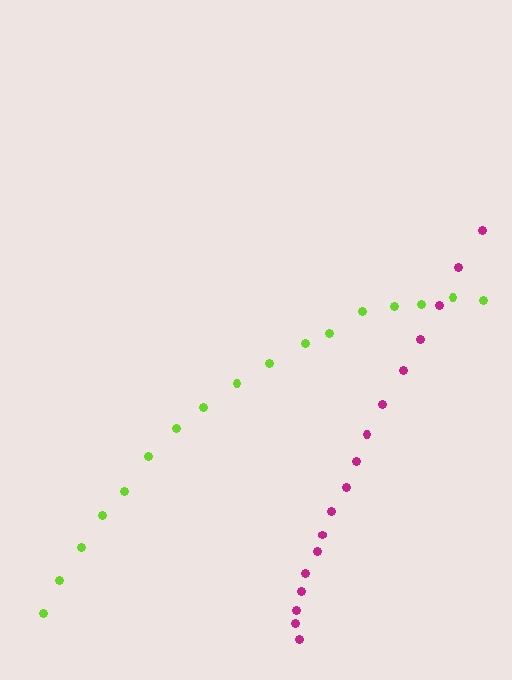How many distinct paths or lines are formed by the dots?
There are 2 distinct paths.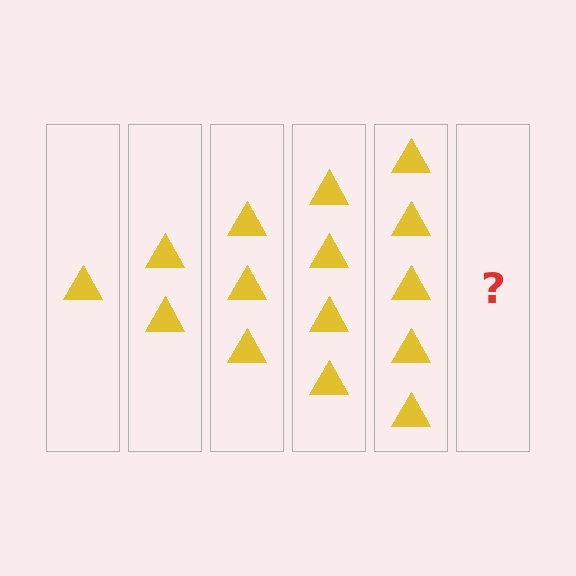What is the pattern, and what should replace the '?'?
The pattern is that each step adds one more triangle. The '?' should be 6 triangles.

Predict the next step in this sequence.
The next step is 6 triangles.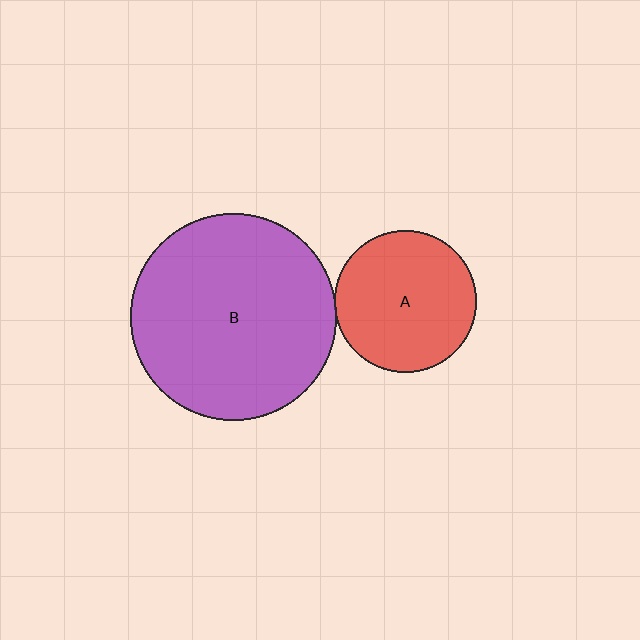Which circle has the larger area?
Circle B (purple).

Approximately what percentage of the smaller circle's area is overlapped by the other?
Approximately 5%.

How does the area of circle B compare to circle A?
Approximately 2.1 times.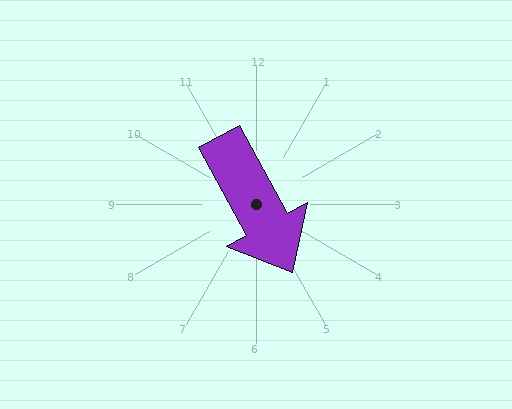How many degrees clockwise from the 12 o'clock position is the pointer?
Approximately 152 degrees.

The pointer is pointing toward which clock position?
Roughly 5 o'clock.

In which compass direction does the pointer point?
Southeast.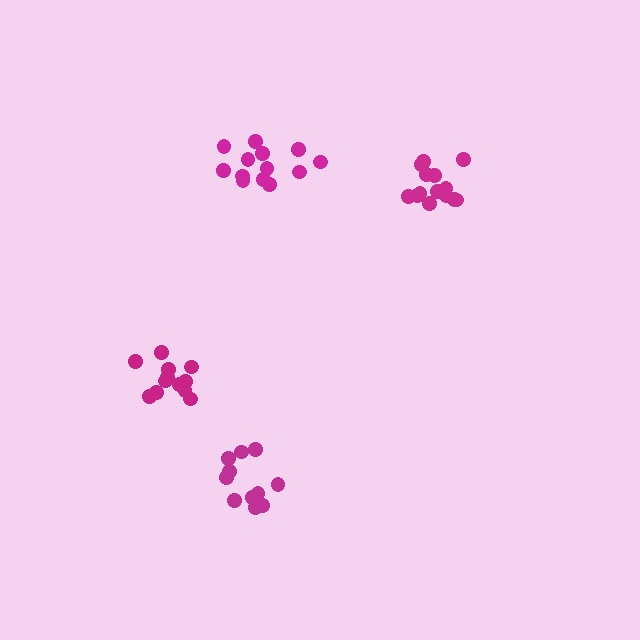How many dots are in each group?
Group 1: 13 dots, Group 2: 11 dots, Group 3: 12 dots, Group 4: 14 dots (50 total).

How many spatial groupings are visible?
There are 4 spatial groupings.